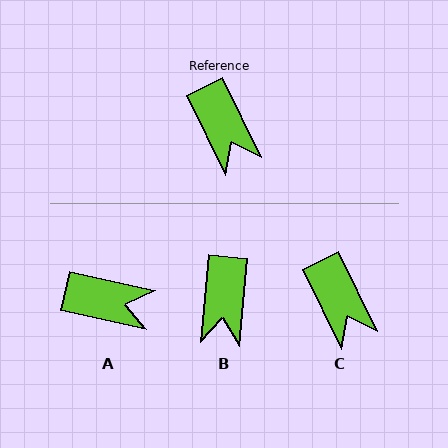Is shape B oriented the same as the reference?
No, it is off by about 31 degrees.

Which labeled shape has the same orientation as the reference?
C.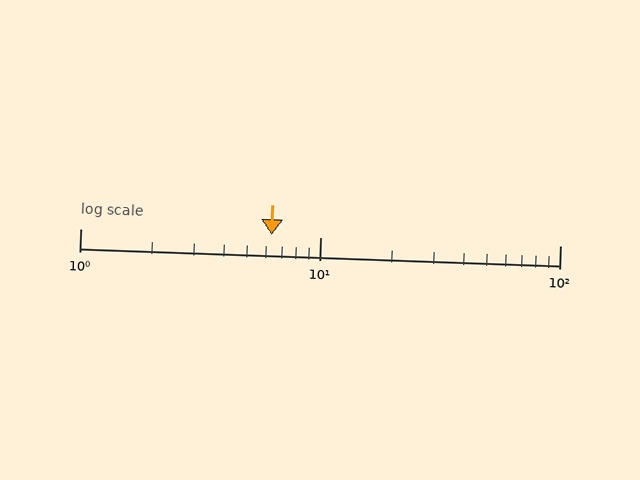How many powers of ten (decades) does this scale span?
The scale spans 2 decades, from 1 to 100.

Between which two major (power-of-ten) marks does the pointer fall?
The pointer is between 1 and 10.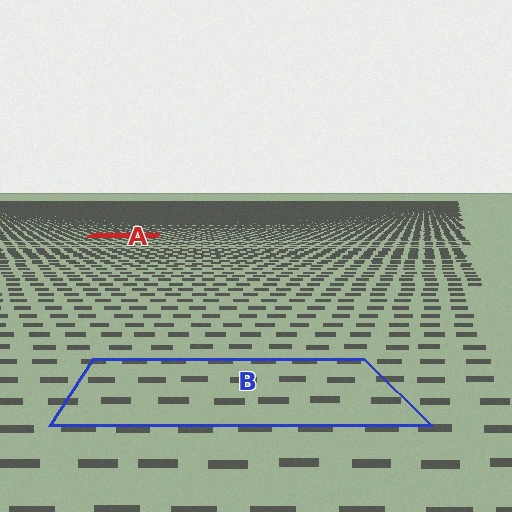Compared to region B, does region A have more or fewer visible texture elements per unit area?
Region A has more texture elements per unit area — they are packed more densely because it is farther away.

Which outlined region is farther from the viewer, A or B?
Region A is farther from the viewer — the texture elements inside it appear smaller and more densely packed.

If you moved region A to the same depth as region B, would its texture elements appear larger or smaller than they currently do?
They would appear larger. At a closer depth, the same texture elements are projected at a bigger on-screen size.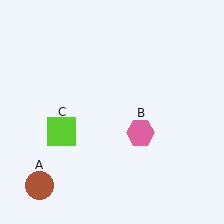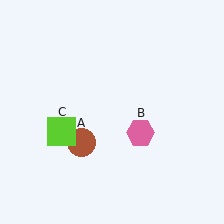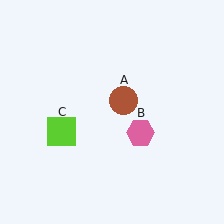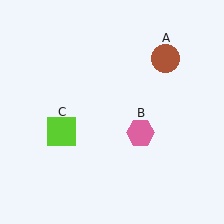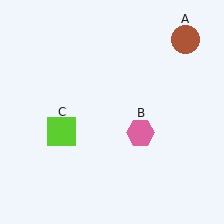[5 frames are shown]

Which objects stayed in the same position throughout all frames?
Pink hexagon (object B) and lime square (object C) remained stationary.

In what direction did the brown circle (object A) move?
The brown circle (object A) moved up and to the right.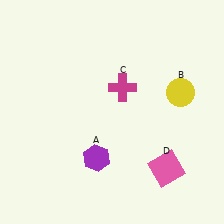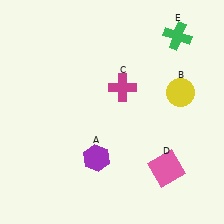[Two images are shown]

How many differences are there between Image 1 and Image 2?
There is 1 difference between the two images.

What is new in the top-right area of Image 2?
A green cross (E) was added in the top-right area of Image 2.